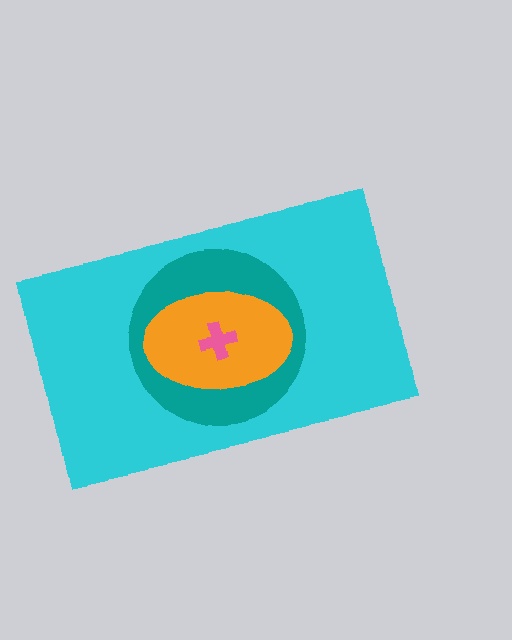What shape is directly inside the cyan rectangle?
The teal circle.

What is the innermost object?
The pink cross.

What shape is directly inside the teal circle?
The orange ellipse.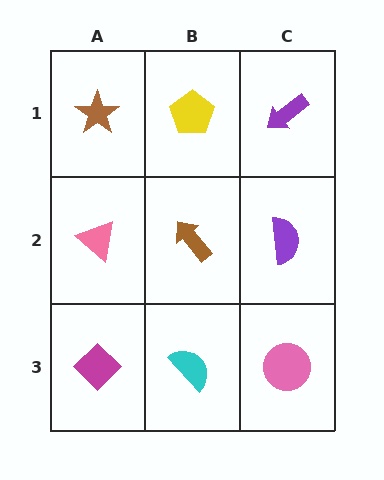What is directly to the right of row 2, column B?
A purple semicircle.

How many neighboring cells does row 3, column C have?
2.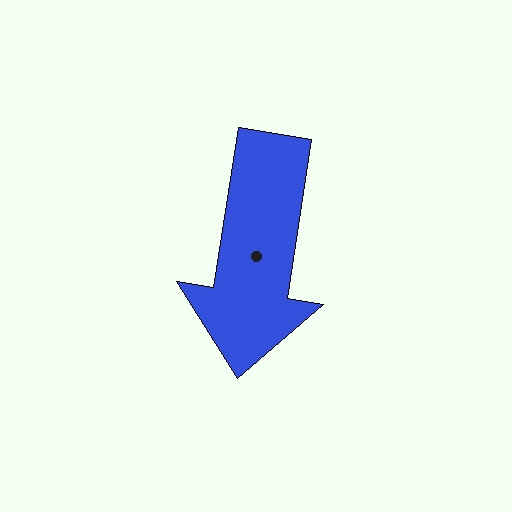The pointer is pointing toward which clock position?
Roughly 6 o'clock.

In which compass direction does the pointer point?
South.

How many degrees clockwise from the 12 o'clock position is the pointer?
Approximately 189 degrees.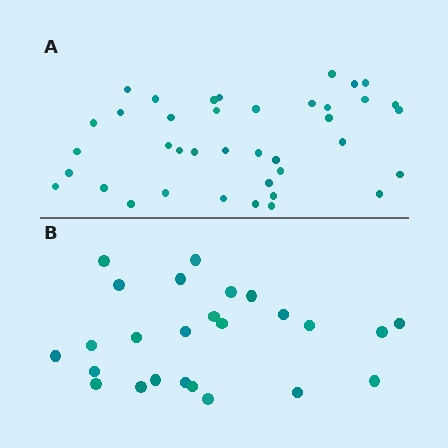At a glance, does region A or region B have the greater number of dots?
Region A (the top region) has more dots.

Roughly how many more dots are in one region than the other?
Region A has approximately 15 more dots than region B.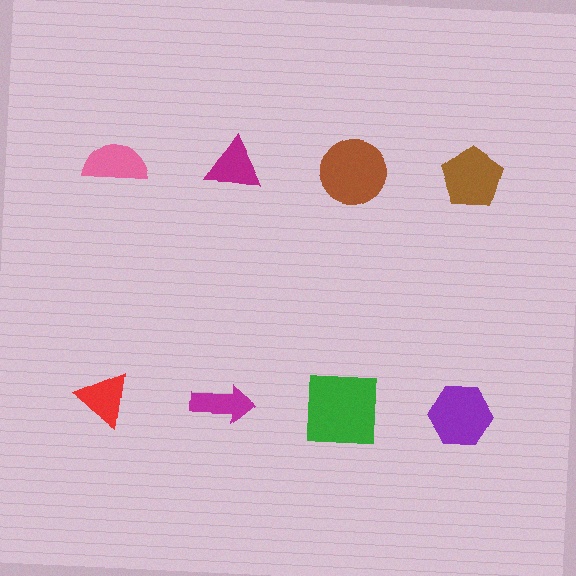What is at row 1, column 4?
A brown pentagon.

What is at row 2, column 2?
A magenta arrow.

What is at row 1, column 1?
A pink semicircle.